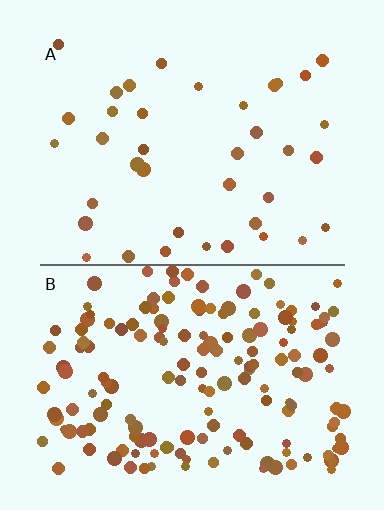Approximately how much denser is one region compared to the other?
Approximately 4.3× — region B over region A.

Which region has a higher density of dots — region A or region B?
B (the bottom).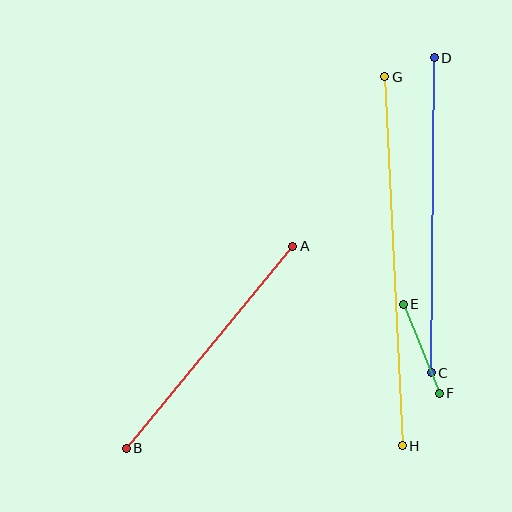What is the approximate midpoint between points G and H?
The midpoint is at approximately (394, 261) pixels.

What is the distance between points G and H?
The distance is approximately 369 pixels.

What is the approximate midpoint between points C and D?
The midpoint is at approximately (433, 215) pixels.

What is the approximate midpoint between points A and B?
The midpoint is at approximately (210, 347) pixels.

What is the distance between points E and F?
The distance is approximately 96 pixels.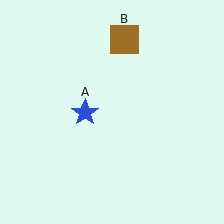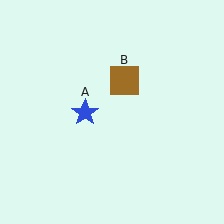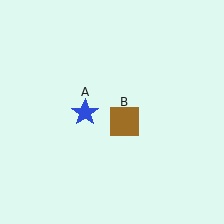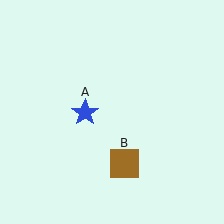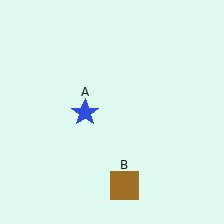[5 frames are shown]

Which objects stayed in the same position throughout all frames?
Blue star (object A) remained stationary.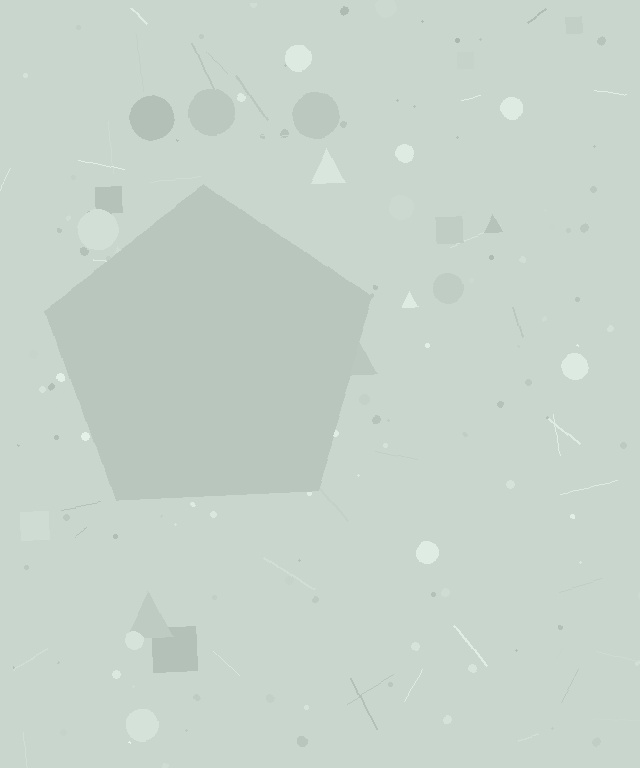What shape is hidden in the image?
A pentagon is hidden in the image.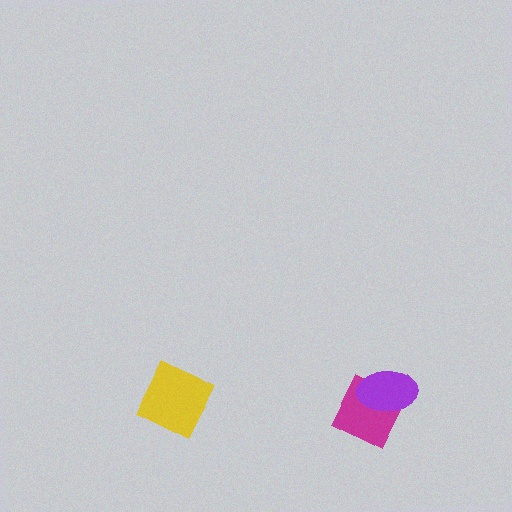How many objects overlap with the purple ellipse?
1 object overlaps with the purple ellipse.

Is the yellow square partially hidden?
No, no other shape covers it.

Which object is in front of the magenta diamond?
The purple ellipse is in front of the magenta diamond.